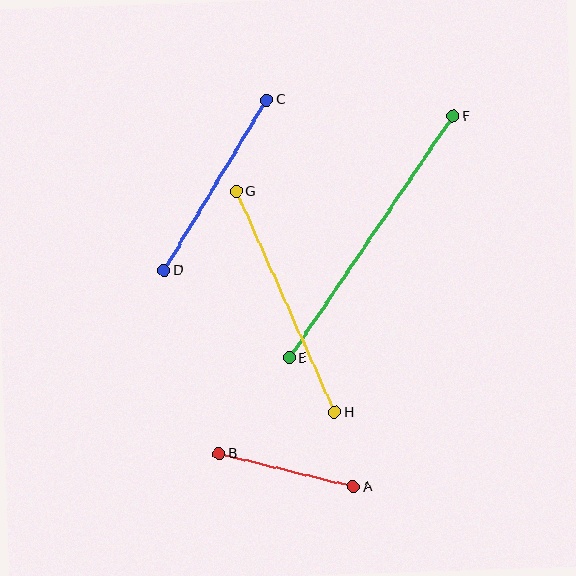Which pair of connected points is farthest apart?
Points E and F are farthest apart.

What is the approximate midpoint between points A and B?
The midpoint is at approximately (286, 470) pixels.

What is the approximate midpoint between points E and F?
The midpoint is at approximately (371, 237) pixels.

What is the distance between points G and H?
The distance is approximately 243 pixels.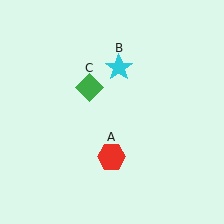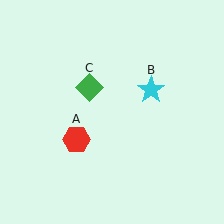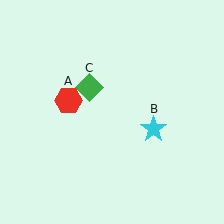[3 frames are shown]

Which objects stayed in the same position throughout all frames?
Green diamond (object C) remained stationary.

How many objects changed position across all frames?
2 objects changed position: red hexagon (object A), cyan star (object B).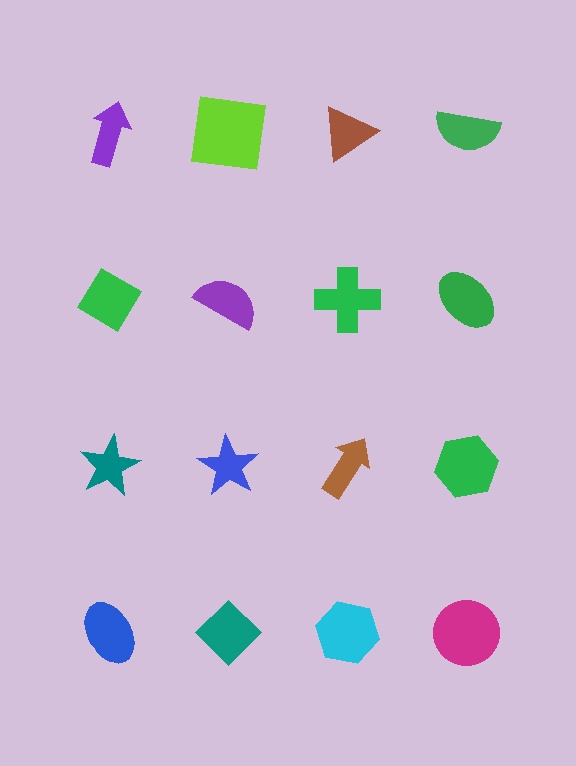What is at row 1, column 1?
A purple arrow.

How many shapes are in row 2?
4 shapes.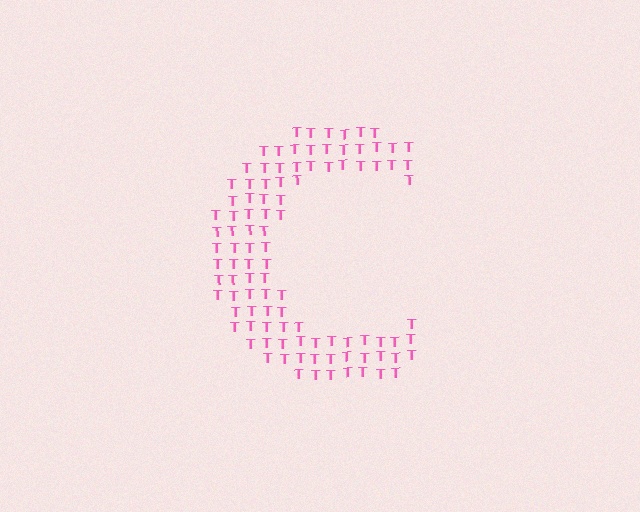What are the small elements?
The small elements are letter T's.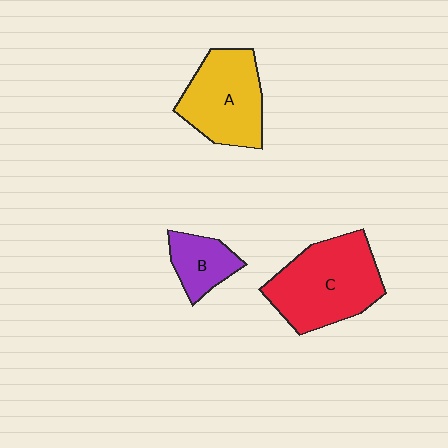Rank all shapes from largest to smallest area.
From largest to smallest: C (red), A (yellow), B (purple).